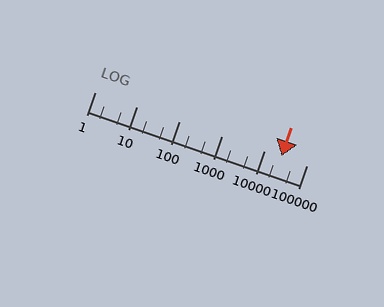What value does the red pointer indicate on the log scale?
The pointer indicates approximately 25000.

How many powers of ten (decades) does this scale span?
The scale spans 5 decades, from 1 to 100000.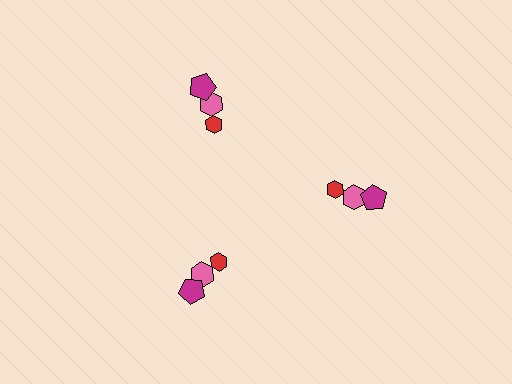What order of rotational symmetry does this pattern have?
This pattern has 3-fold rotational symmetry.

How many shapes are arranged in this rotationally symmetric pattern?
There are 9 shapes, arranged in 3 groups of 3.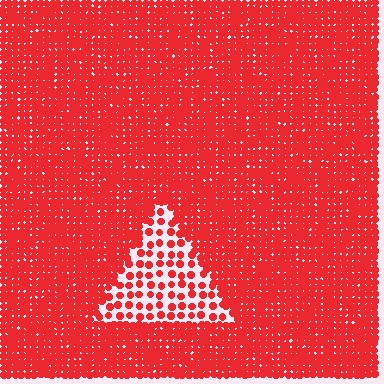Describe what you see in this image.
The image contains small red elements arranged at two different densities. A triangle-shaped region is visible where the elements are less densely packed than the surrounding area.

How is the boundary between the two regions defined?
The boundary is defined by a change in element density (approximately 2.8x ratio). All elements are the same color, size, and shape.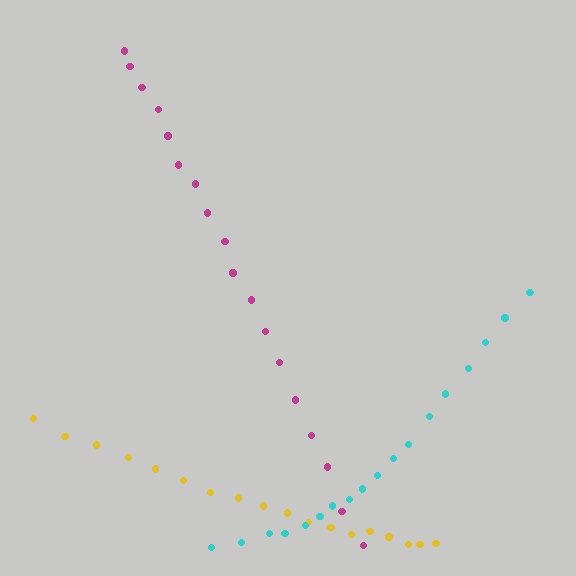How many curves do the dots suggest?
There are 3 distinct paths.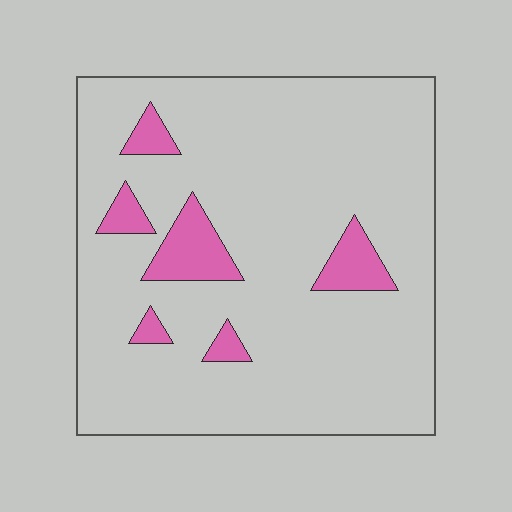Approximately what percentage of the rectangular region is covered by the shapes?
Approximately 10%.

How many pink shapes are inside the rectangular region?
6.